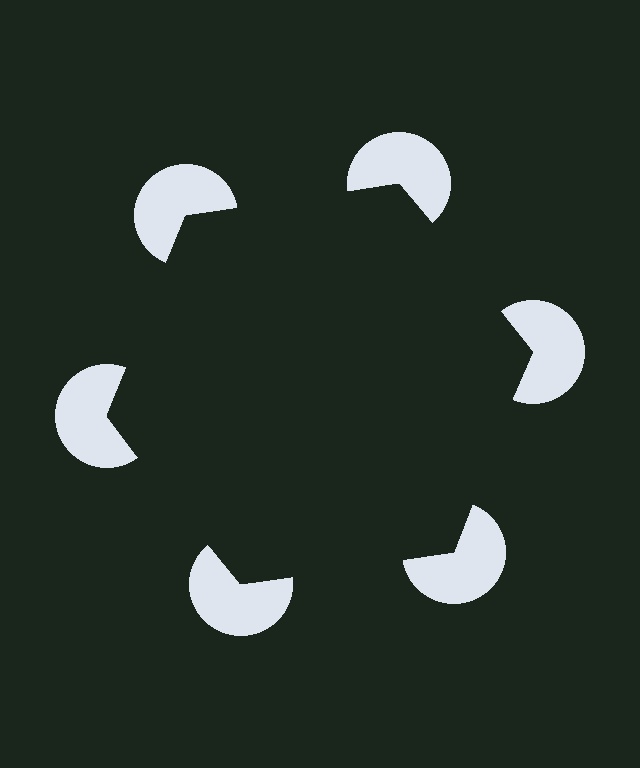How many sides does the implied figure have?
6 sides.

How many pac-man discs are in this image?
There are 6 — one at each vertex of the illusory hexagon.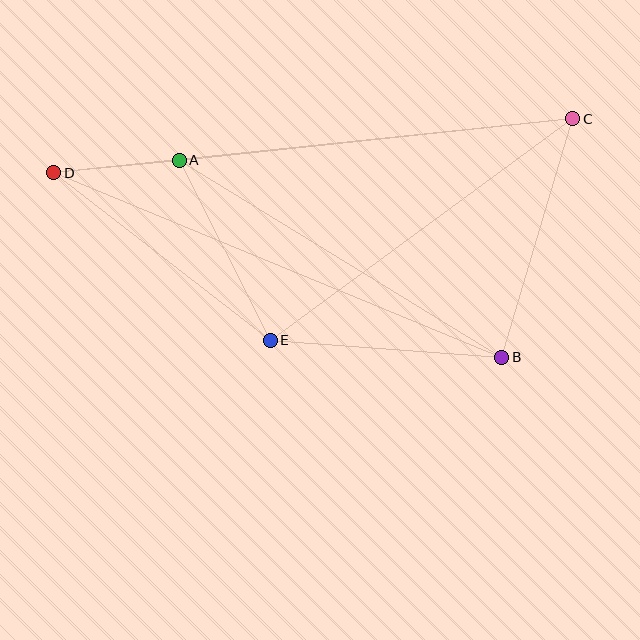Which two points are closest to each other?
Points A and D are closest to each other.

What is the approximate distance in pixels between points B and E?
The distance between B and E is approximately 232 pixels.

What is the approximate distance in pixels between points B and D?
The distance between B and D is approximately 485 pixels.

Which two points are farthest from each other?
Points C and D are farthest from each other.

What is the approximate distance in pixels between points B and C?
The distance between B and C is approximately 249 pixels.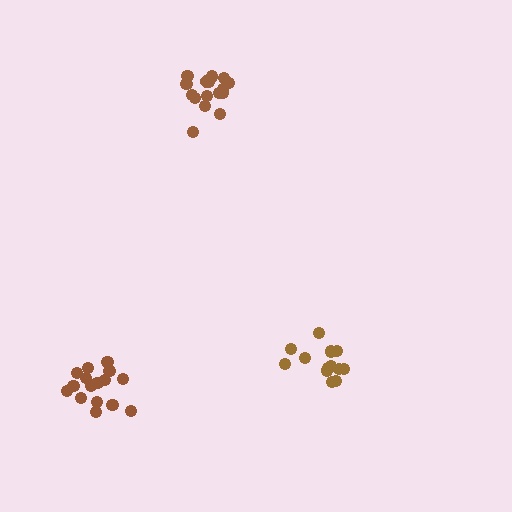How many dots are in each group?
Group 1: 16 dots, Group 2: 13 dots, Group 3: 16 dots (45 total).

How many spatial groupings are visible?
There are 3 spatial groupings.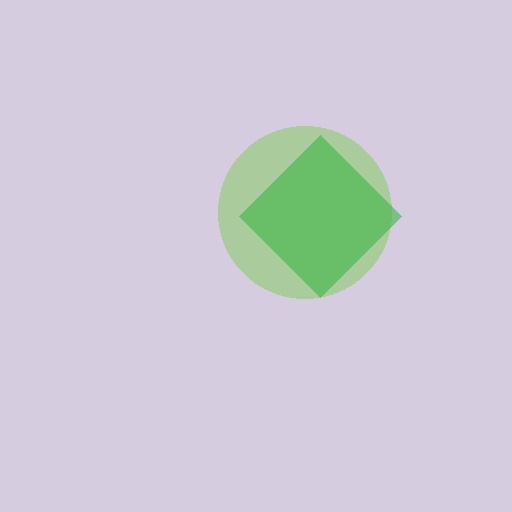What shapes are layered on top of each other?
The layered shapes are: a lime circle, a green diamond.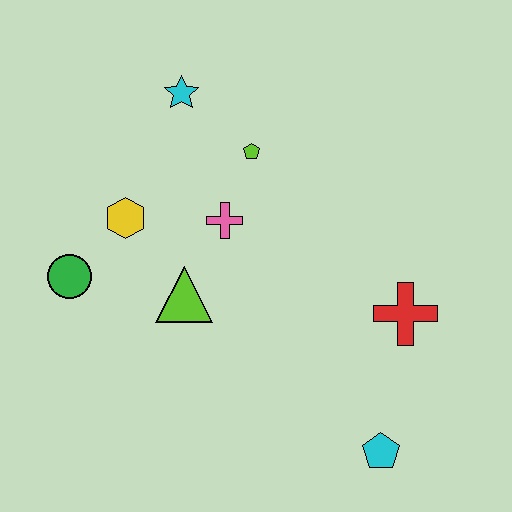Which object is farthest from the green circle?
The cyan pentagon is farthest from the green circle.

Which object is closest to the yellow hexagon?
The green circle is closest to the yellow hexagon.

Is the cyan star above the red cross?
Yes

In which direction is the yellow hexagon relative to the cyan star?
The yellow hexagon is below the cyan star.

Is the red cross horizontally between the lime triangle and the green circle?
No